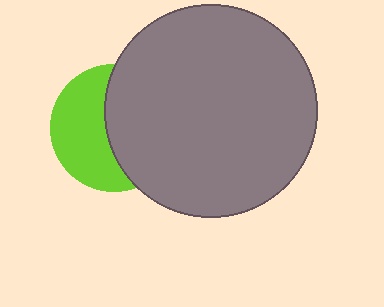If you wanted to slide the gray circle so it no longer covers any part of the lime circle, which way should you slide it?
Slide it right — that is the most direct way to separate the two shapes.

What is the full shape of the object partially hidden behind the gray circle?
The partially hidden object is a lime circle.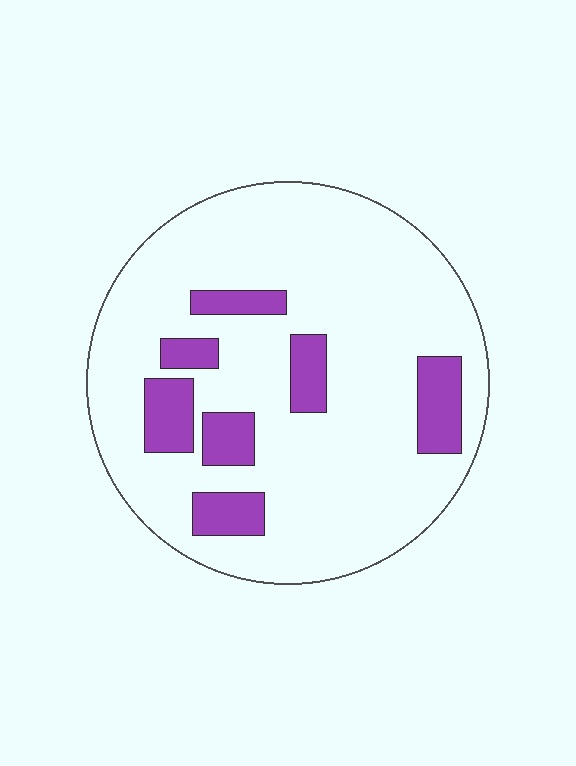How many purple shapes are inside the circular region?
7.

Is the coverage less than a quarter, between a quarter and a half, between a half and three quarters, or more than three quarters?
Less than a quarter.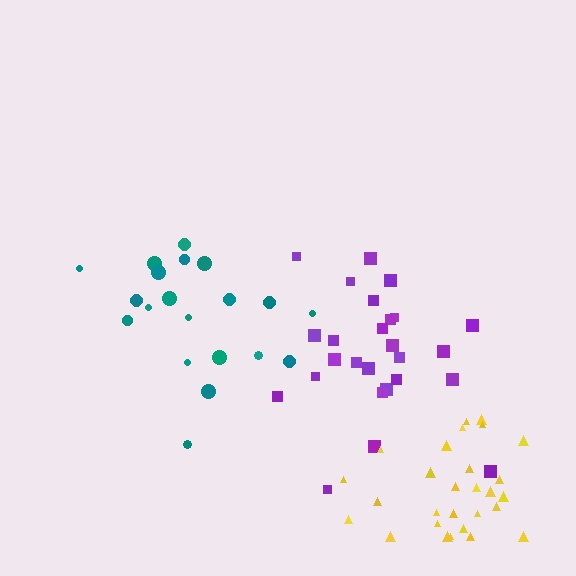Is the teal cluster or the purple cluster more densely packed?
Purple.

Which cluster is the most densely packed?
Yellow.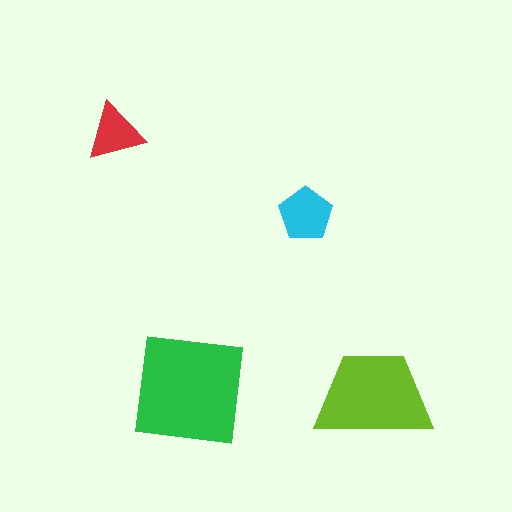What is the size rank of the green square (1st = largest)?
1st.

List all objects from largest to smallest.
The green square, the lime trapezoid, the cyan pentagon, the red triangle.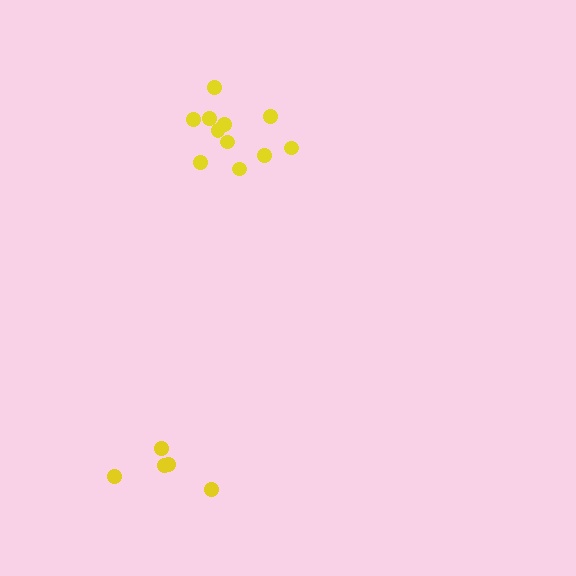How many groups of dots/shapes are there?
There are 2 groups.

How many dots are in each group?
Group 1: 5 dots, Group 2: 11 dots (16 total).